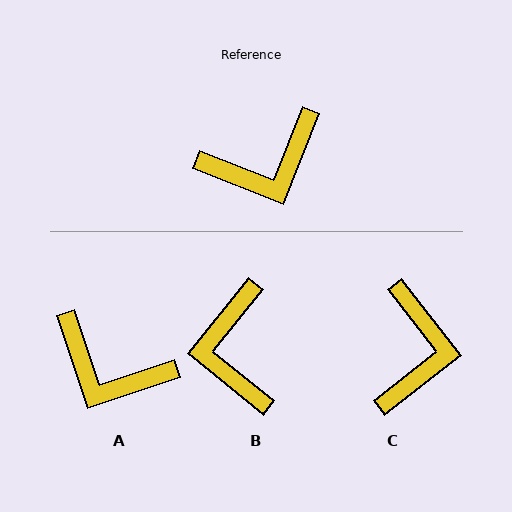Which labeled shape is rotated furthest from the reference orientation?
B, about 107 degrees away.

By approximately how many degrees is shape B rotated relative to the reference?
Approximately 107 degrees clockwise.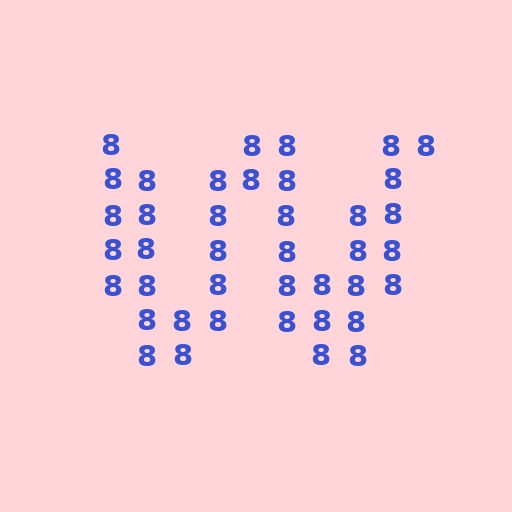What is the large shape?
The large shape is the letter W.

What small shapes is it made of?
It is made of small digit 8's.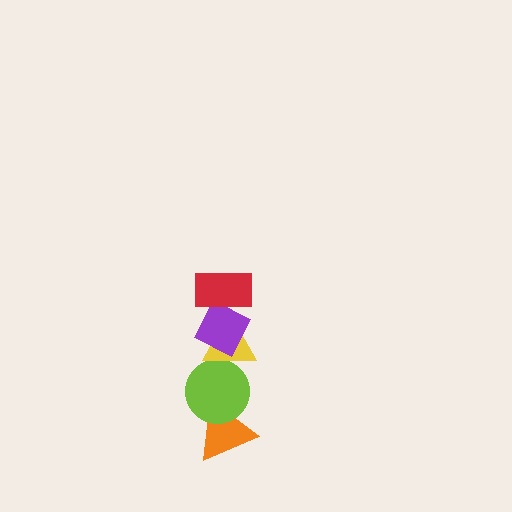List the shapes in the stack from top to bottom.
From top to bottom: the red rectangle, the purple diamond, the yellow triangle, the lime circle, the orange triangle.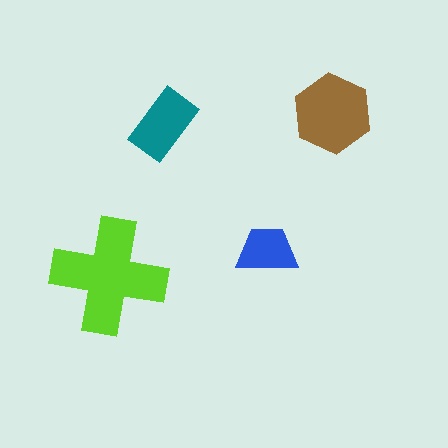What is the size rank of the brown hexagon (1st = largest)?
2nd.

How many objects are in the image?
There are 4 objects in the image.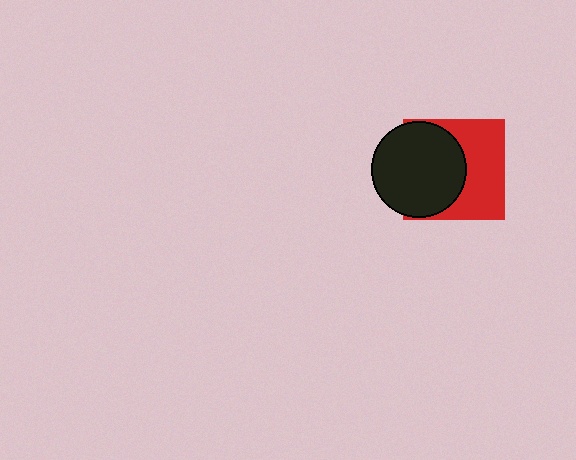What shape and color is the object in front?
The object in front is a black circle.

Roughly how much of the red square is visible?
About half of it is visible (roughly 50%).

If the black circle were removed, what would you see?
You would see the complete red square.